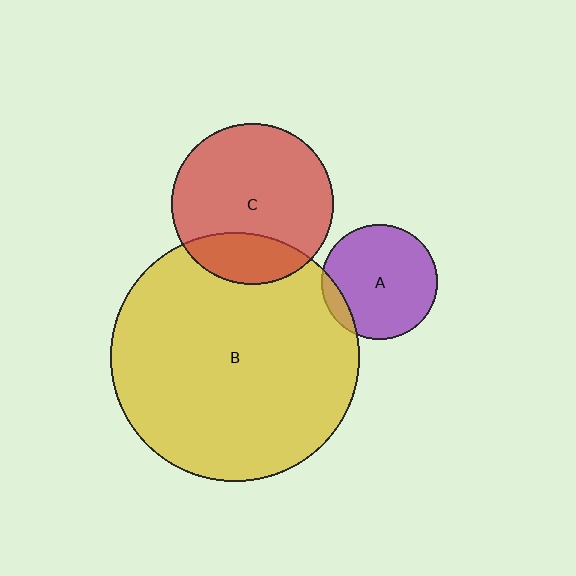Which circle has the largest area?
Circle B (yellow).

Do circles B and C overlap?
Yes.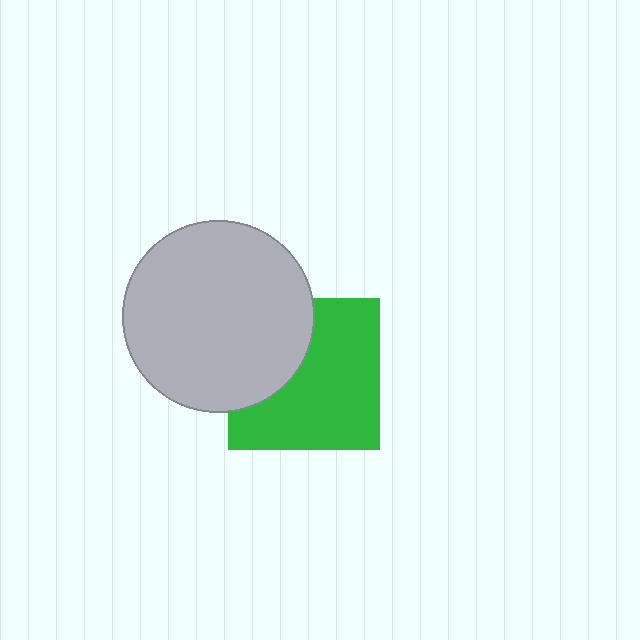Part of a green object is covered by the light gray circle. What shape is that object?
It is a square.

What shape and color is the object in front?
The object in front is a light gray circle.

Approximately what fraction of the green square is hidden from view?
Roughly 35% of the green square is hidden behind the light gray circle.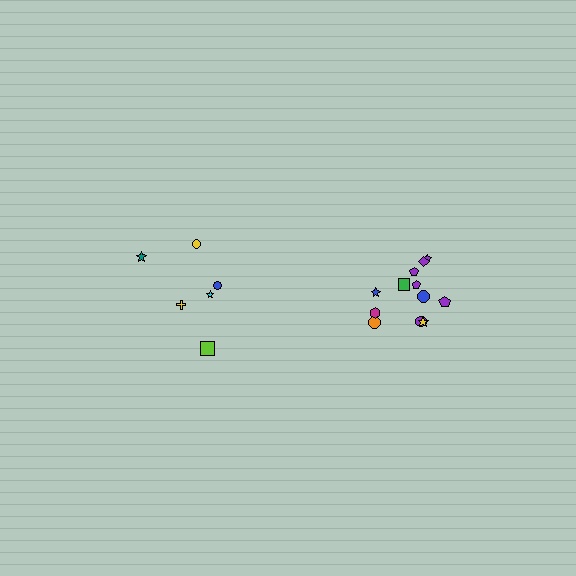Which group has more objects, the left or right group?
The right group.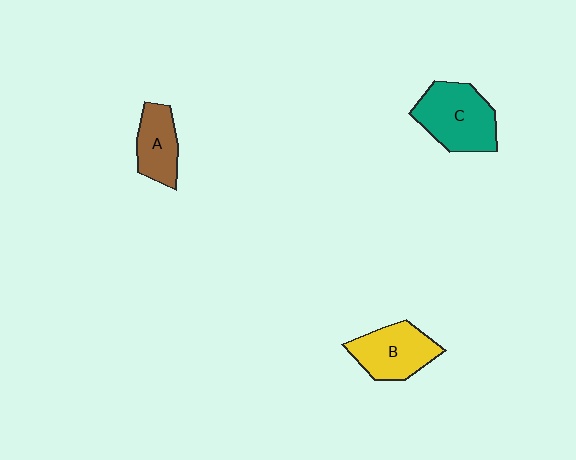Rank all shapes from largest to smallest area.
From largest to smallest: C (teal), B (yellow), A (brown).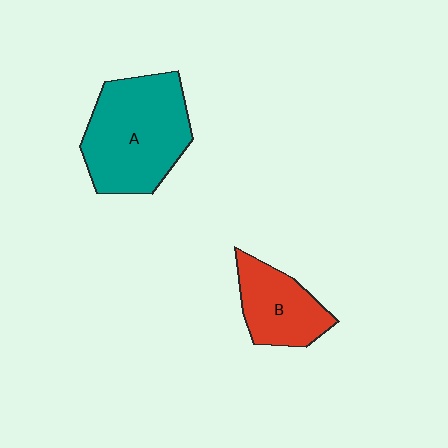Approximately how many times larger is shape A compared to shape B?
Approximately 1.8 times.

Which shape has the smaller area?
Shape B (red).